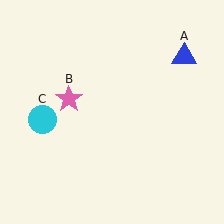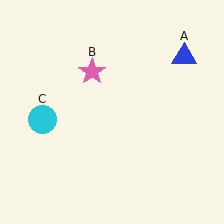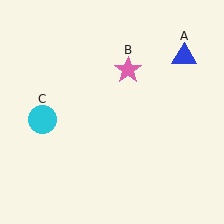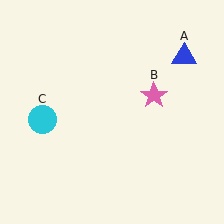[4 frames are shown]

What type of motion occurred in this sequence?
The pink star (object B) rotated clockwise around the center of the scene.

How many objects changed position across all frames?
1 object changed position: pink star (object B).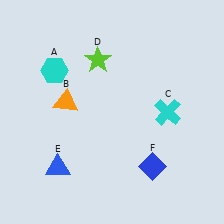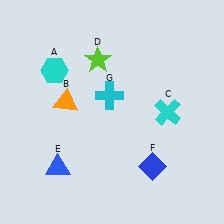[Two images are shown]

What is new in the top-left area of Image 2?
A cyan cross (G) was added in the top-left area of Image 2.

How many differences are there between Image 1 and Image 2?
There is 1 difference between the two images.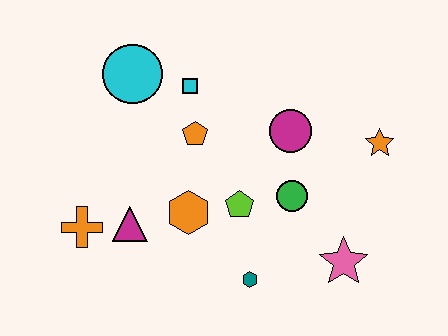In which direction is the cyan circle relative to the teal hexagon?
The cyan circle is above the teal hexagon.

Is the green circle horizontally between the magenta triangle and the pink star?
Yes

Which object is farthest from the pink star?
The cyan circle is farthest from the pink star.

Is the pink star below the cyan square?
Yes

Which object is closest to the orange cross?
The magenta triangle is closest to the orange cross.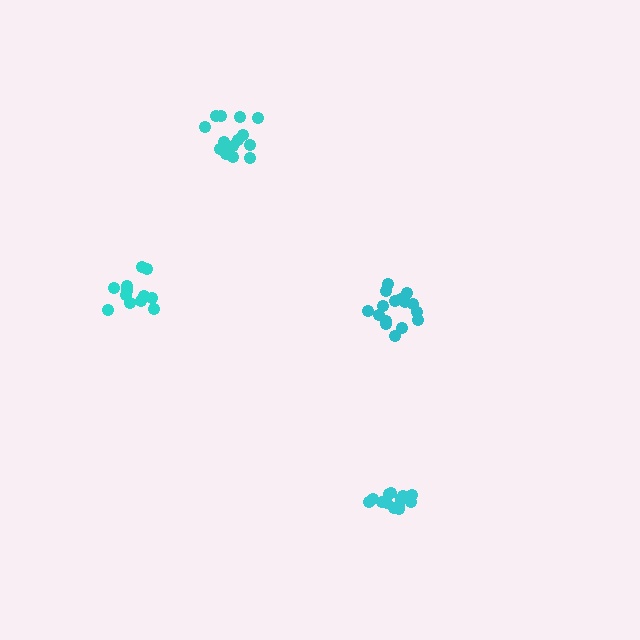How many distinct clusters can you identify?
There are 4 distinct clusters.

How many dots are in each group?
Group 1: 13 dots, Group 2: 12 dots, Group 3: 15 dots, Group 4: 16 dots (56 total).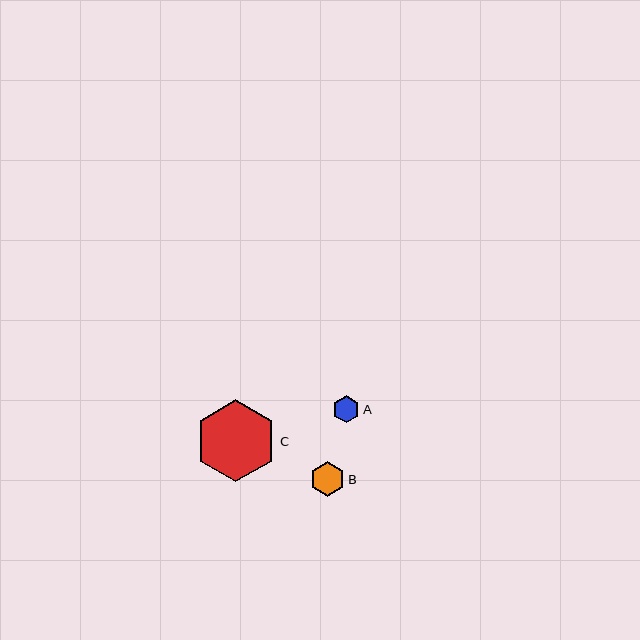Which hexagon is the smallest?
Hexagon A is the smallest with a size of approximately 27 pixels.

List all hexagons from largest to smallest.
From largest to smallest: C, B, A.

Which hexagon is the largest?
Hexagon C is the largest with a size of approximately 82 pixels.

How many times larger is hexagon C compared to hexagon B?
Hexagon C is approximately 2.4 times the size of hexagon B.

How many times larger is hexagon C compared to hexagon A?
Hexagon C is approximately 3.0 times the size of hexagon A.